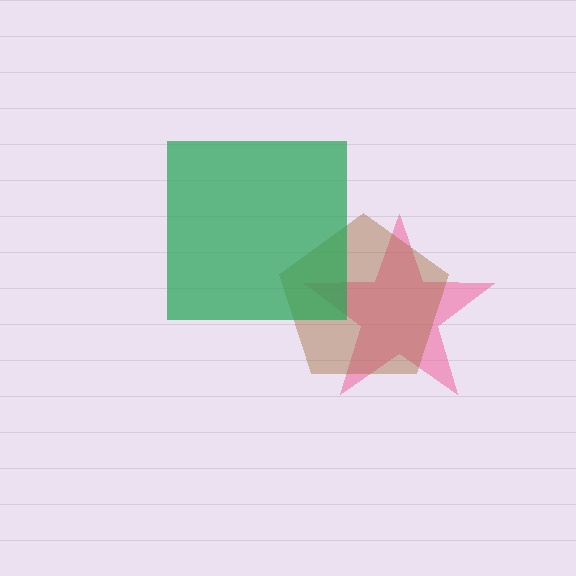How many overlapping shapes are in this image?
There are 3 overlapping shapes in the image.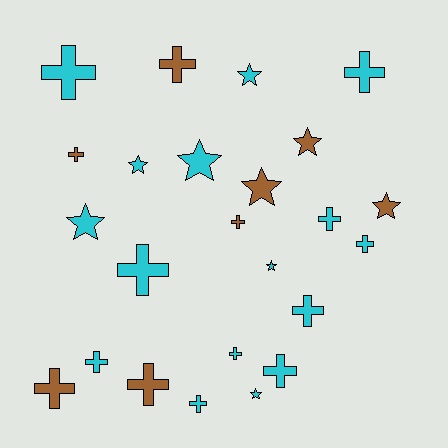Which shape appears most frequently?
Cross, with 15 objects.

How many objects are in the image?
There are 24 objects.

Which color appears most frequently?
Cyan, with 16 objects.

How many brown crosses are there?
There are 5 brown crosses.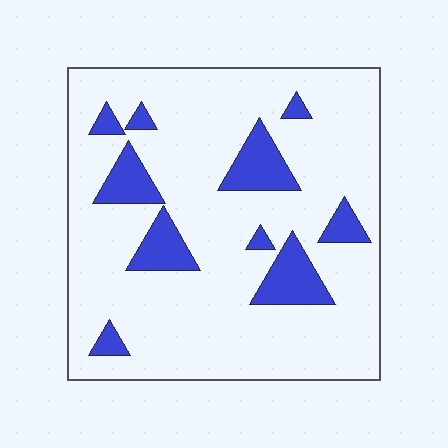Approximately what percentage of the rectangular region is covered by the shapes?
Approximately 15%.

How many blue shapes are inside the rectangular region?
10.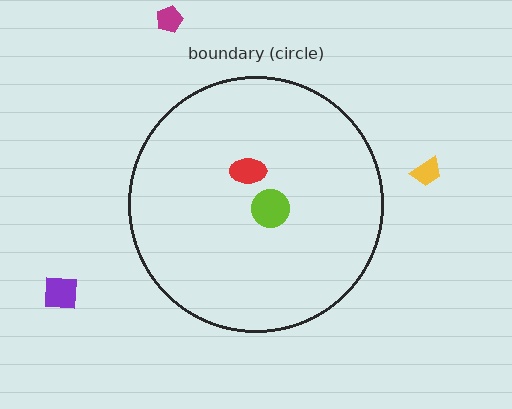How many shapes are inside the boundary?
2 inside, 3 outside.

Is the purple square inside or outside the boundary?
Outside.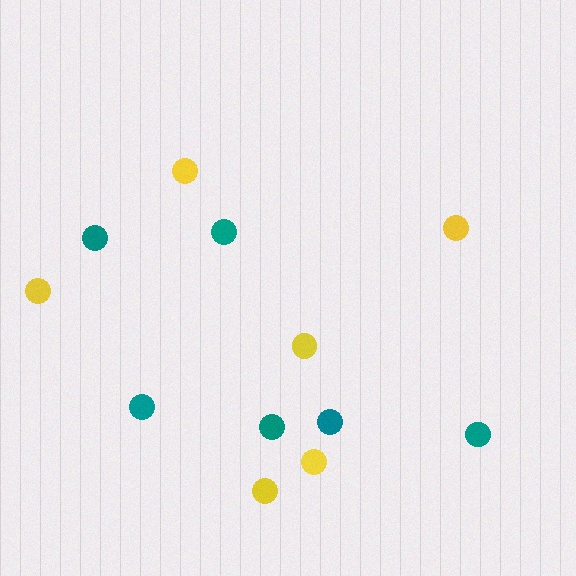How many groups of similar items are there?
There are 2 groups: one group of teal circles (6) and one group of yellow circles (6).